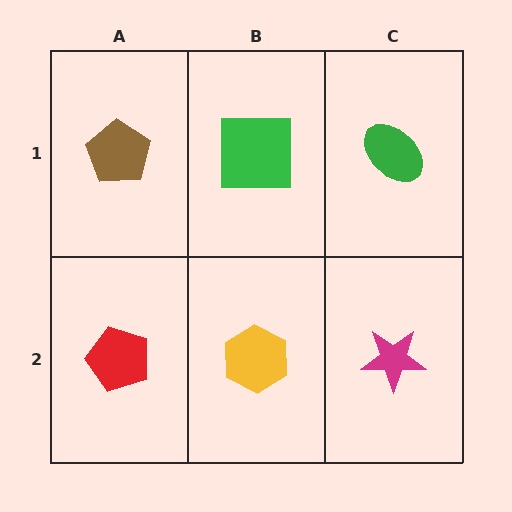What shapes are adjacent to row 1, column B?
A yellow hexagon (row 2, column B), a brown pentagon (row 1, column A), a green ellipse (row 1, column C).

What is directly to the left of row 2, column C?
A yellow hexagon.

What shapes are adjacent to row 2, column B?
A green square (row 1, column B), a red pentagon (row 2, column A), a magenta star (row 2, column C).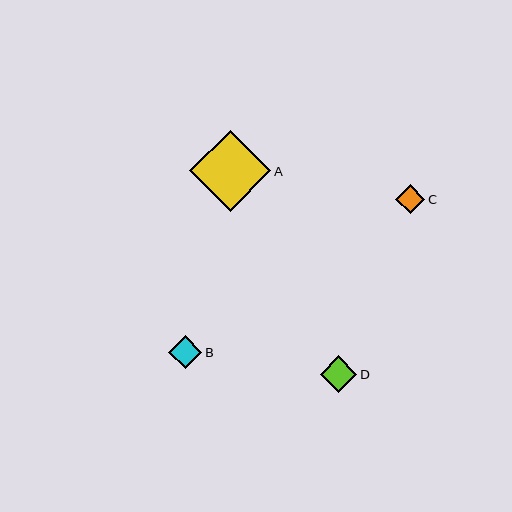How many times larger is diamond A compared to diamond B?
Diamond A is approximately 2.4 times the size of diamond B.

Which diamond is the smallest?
Diamond C is the smallest with a size of approximately 29 pixels.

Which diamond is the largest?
Diamond A is the largest with a size of approximately 81 pixels.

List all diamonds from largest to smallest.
From largest to smallest: A, D, B, C.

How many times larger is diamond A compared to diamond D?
Diamond A is approximately 2.2 times the size of diamond D.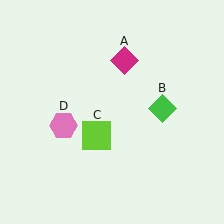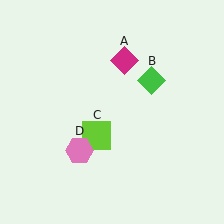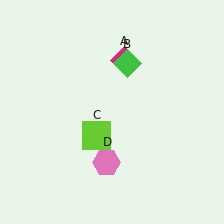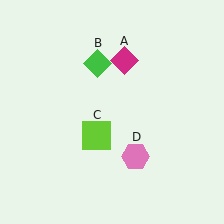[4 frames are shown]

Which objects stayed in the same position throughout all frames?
Magenta diamond (object A) and lime square (object C) remained stationary.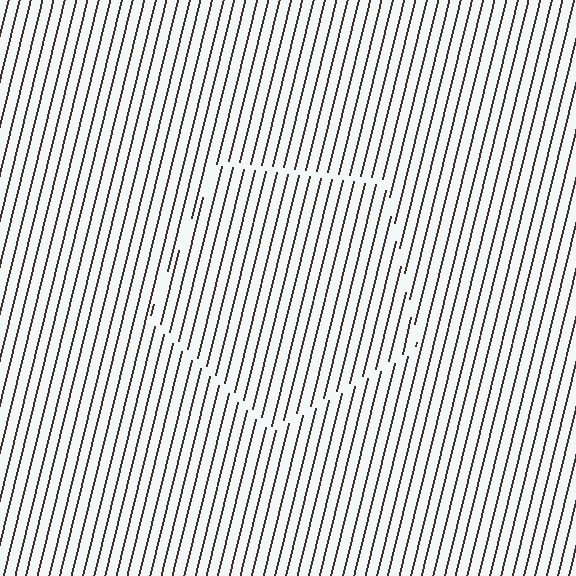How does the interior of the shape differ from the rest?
The interior of the shape contains the same grating, shifted by half a period — the contour is defined by the phase discontinuity where line-ends from the inner and outer gratings abut.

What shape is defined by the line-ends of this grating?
An illusory pentagon. The interior of the shape contains the same grating, shifted by half a period — the contour is defined by the phase discontinuity where line-ends from the inner and outer gratings abut.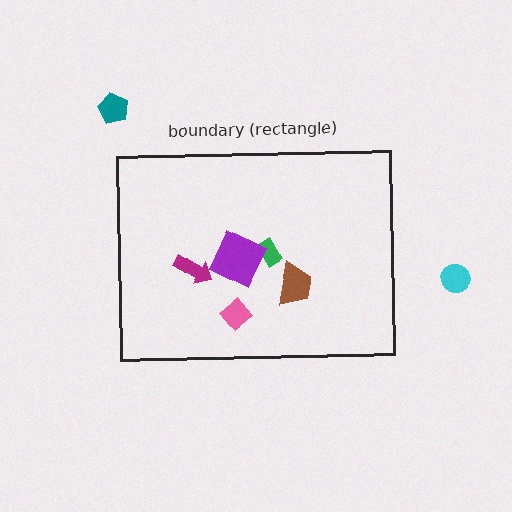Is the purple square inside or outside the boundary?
Inside.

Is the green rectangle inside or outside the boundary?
Inside.